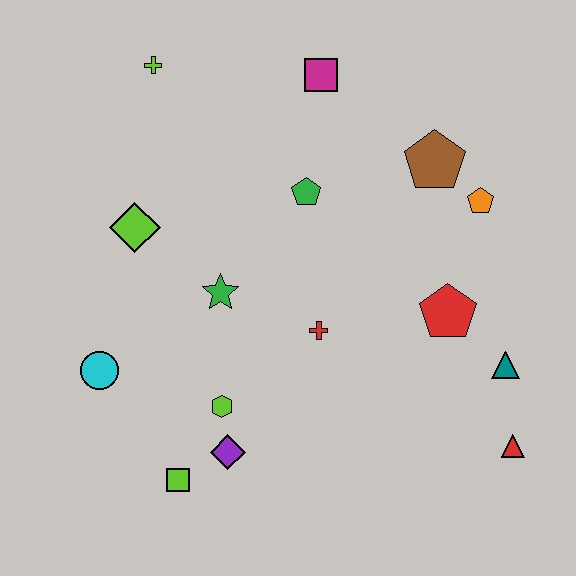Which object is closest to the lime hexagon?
The purple diamond is closest to the lime hexagon.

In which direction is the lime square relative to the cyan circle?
The lime square is below the cyan circle.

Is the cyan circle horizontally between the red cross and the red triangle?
No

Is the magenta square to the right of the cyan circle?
Yes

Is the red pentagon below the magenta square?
Yes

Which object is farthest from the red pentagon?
The lime cross is farthest from the red pentagon.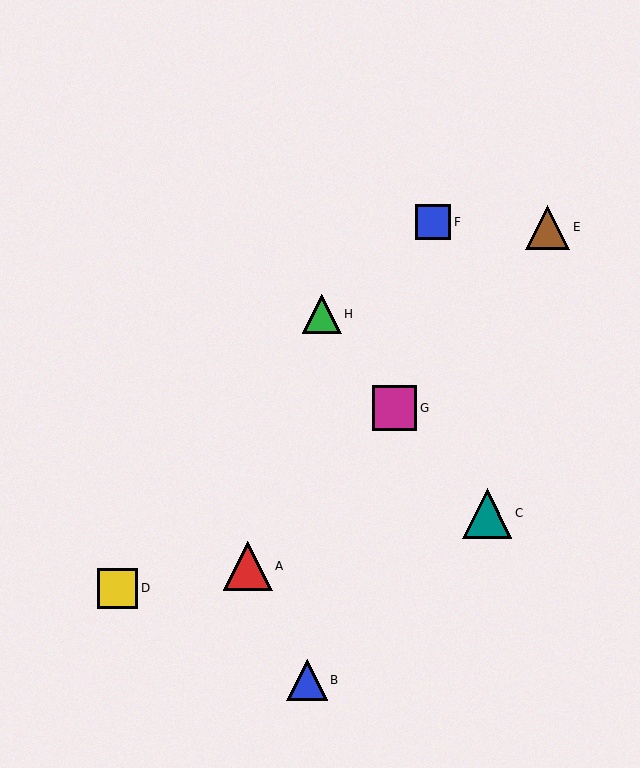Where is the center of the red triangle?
The center of the red triangle is at (248, 566).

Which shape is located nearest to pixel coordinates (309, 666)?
The blue triangle (labeled B) at (307, 680) is nearest to that location.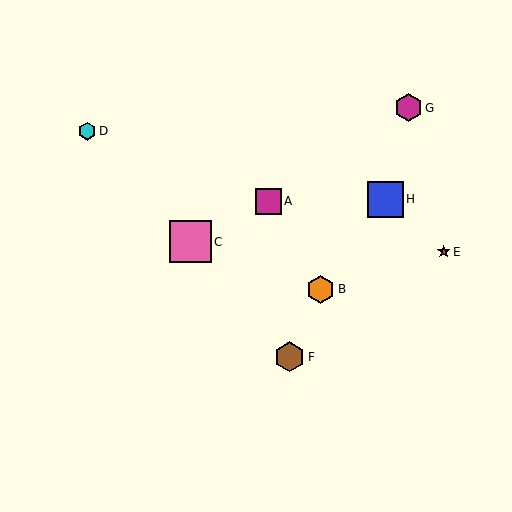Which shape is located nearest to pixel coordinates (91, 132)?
The cyan hexagon (labeled D) at (87, 131) is nearest to that location.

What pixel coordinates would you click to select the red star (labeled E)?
Click at (444, 252) to select the red star E.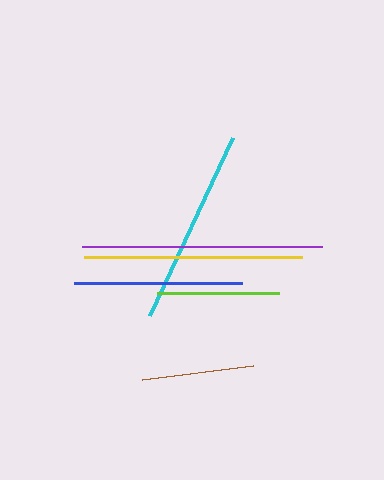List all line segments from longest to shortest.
From longest to shortest: purple, yellow, cyan, blue, lime, brown.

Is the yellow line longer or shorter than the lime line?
The yellow line is longer than the lime line.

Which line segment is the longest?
The purple line is the longest at approximately 240 pixels.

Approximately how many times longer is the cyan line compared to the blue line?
The cyan line is approximately 1.2 times the length of the blue line.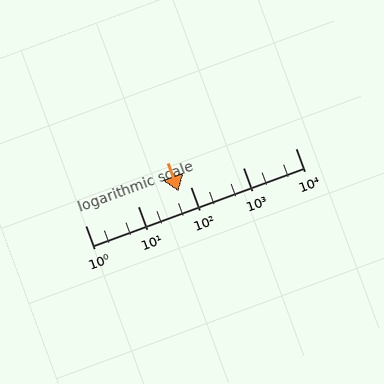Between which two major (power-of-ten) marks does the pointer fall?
The pointer is between 10 and 100.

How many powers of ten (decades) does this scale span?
The scale spans 4 decades, from 1 to 10000.